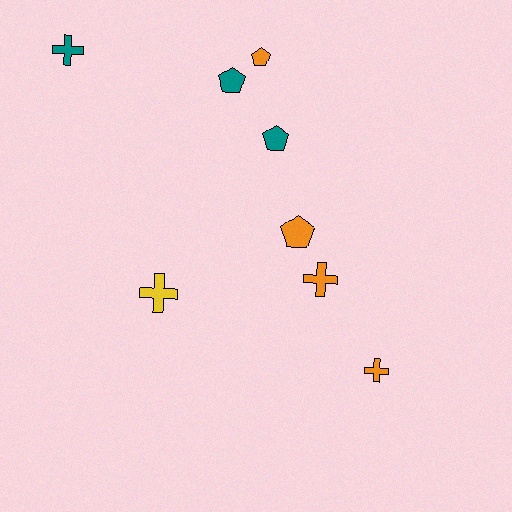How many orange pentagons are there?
There are 2 orange pentagons.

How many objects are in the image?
There are 8 objects.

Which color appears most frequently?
Orange, with 4 objects.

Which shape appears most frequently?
Pentagon, with 4 objects.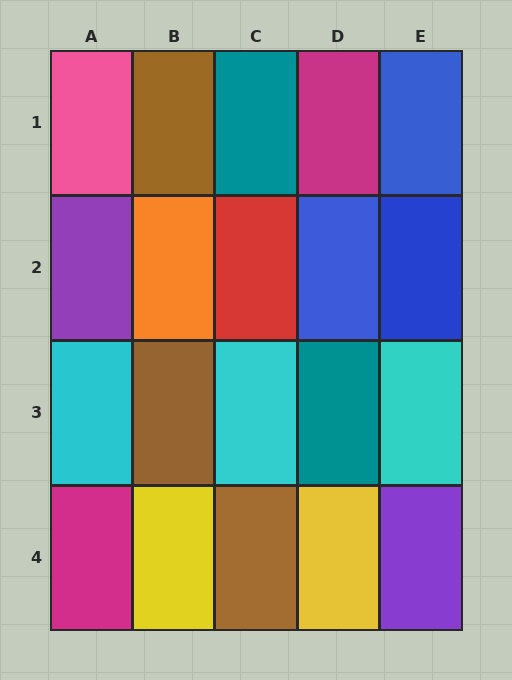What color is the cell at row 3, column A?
Cyan.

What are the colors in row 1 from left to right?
Pink, brown, teal, magenta, blue.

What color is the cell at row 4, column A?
Magenta.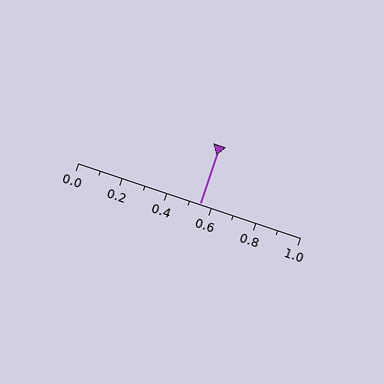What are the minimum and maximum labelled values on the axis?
The axis runs from 0.0 to 1.0.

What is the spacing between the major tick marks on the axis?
The major ticks are spaced 0.2 apart.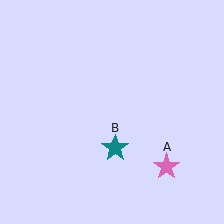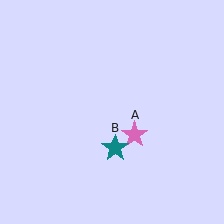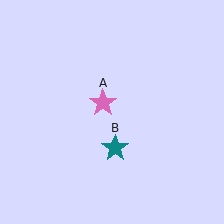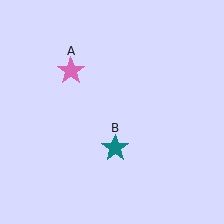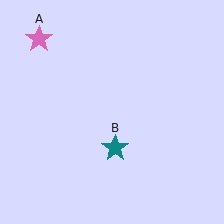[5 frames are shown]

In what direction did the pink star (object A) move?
The pink star (object A) moved up and to the left.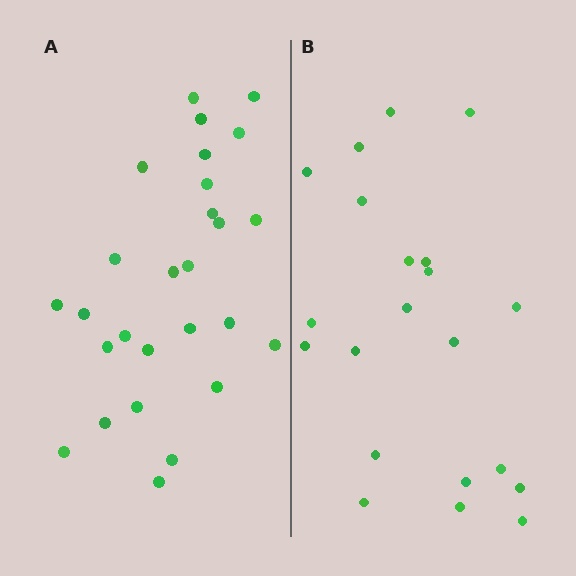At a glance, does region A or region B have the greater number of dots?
Region A (the left region) has more dots.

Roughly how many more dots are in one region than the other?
Region A has about 6 more dots than region B.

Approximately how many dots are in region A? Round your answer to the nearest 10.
About 30 dots. (The exact count is 27, which rounds to 30.)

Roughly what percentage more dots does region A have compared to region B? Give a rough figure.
About 30% more.